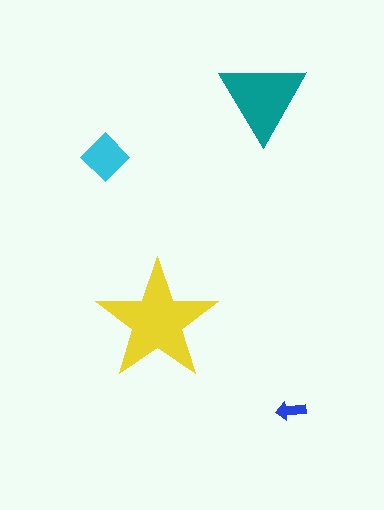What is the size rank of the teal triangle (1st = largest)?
2nd.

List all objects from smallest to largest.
The blue arrow, the cyan diamond, the teal triangle, the yellow star.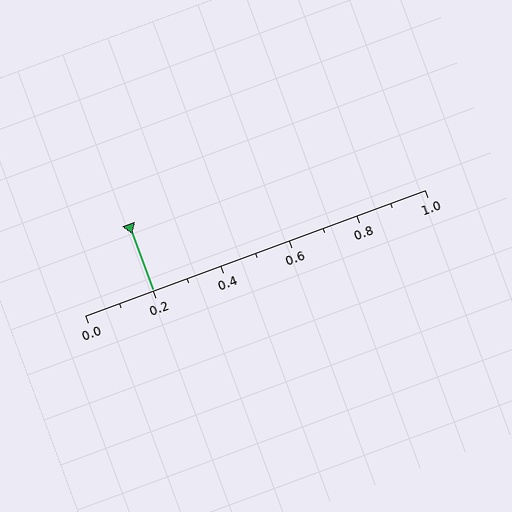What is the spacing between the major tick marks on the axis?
The major ticks are spaced 0.2 apart.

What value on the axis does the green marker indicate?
The marker indicates approximately 0.2.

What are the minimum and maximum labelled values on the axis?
The axis runs from 0.0 to 1.0.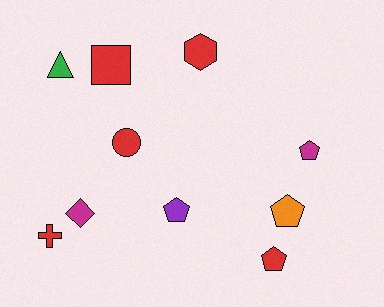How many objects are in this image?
There are 10 objects.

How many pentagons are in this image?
There are 4 pentagons.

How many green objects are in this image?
There is 1 green object.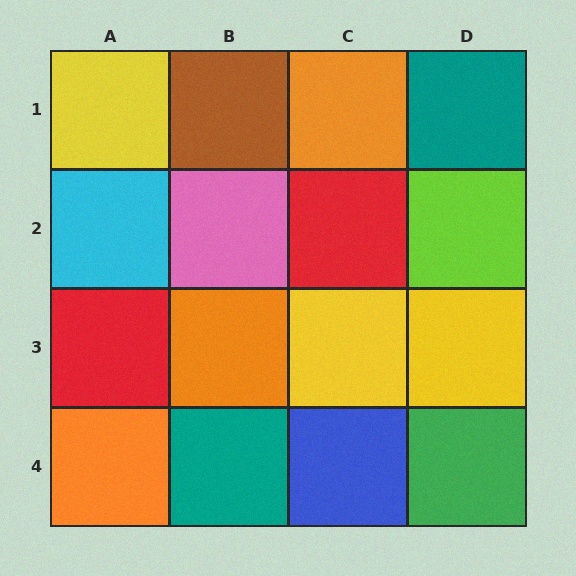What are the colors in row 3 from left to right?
Red, orange, yellow, yellow.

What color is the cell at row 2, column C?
Red.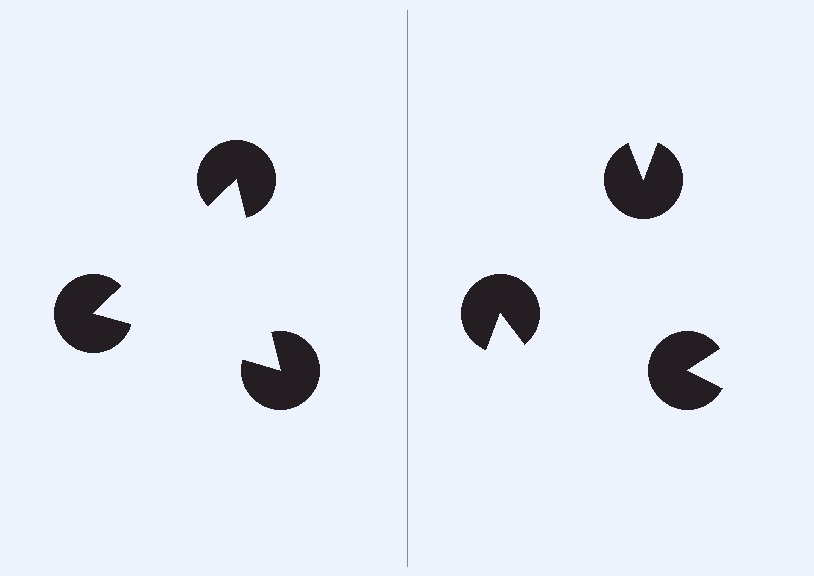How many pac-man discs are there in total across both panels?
6 — 3 on each side.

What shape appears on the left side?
An illusory triangle.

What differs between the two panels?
The pac-man discs are positioned identically on both sides; only the wedge orientations differ. On the left they align to a triangle; on the right they are misaligned.